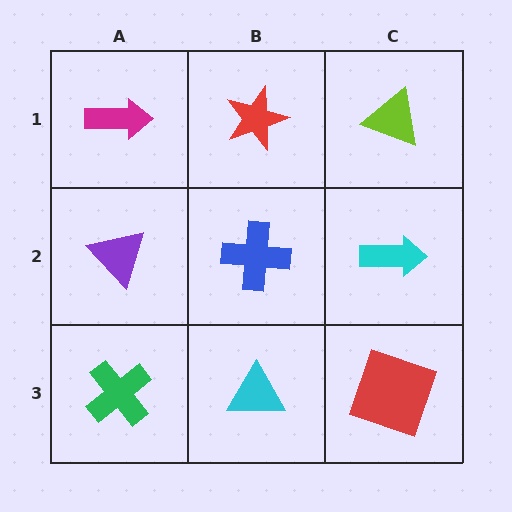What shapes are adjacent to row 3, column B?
A blue cross (row 2, column B), a green cross (row 3, column A), a red square (row 3, column C).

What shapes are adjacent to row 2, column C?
A lime triangle (row 1, column C), a red square (row 3, column C), a blue cross (row 2, column B).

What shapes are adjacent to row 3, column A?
A purple triangle (row 2, column A), a cyan triangle (row 3, column B).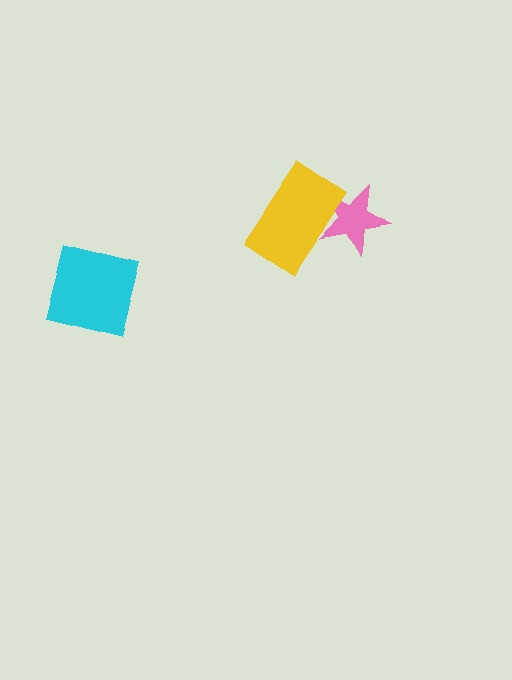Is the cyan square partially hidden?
No, no other shape covers it.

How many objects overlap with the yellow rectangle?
1 object overlaps with the yellow rectangle.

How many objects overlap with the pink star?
1 object overlaps with the pink star.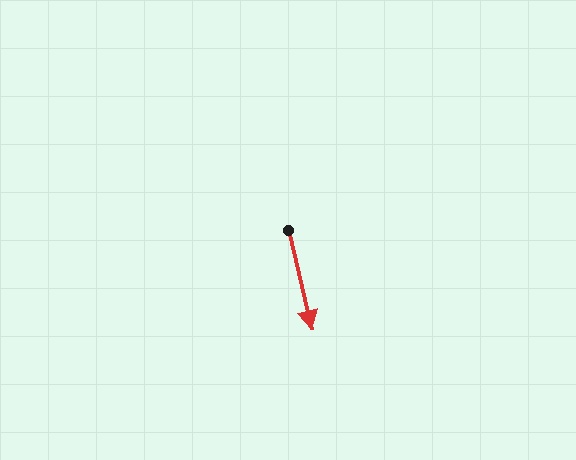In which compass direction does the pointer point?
South.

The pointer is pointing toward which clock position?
Roughly 6 o'clock.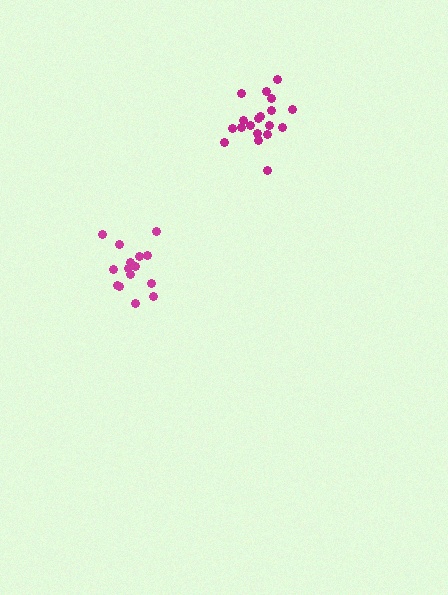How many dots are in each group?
Group 1: 19 dots, Group 2: 15 dots (34 total).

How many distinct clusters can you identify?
There are 2 distinct clusters.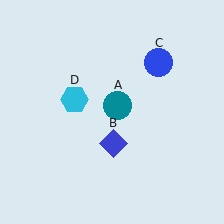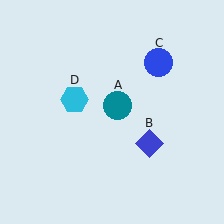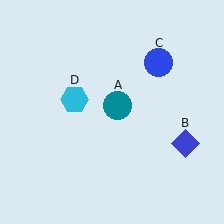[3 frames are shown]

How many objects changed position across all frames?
1 object changed position: blue diamond (object B).